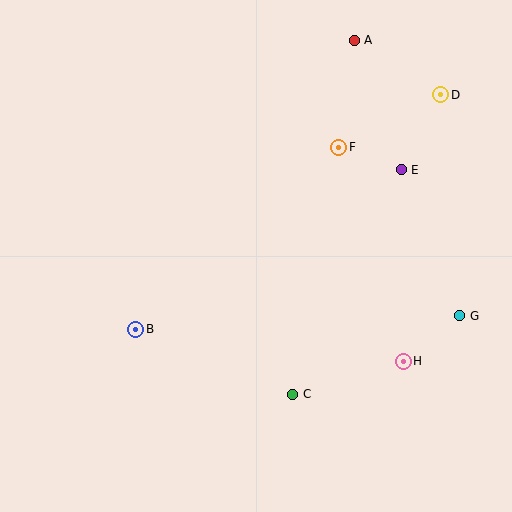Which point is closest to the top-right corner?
Point D is closest to the top-right corner.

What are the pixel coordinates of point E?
Point E is at (401, 170).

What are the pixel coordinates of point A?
Point A is at (354, 40).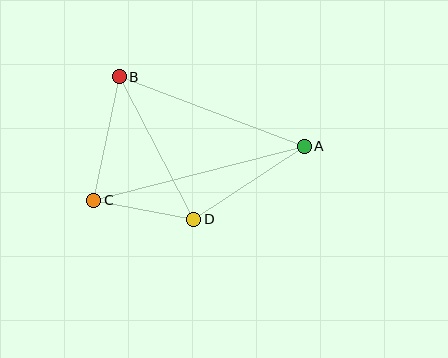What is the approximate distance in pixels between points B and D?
The distance between B and D is approximately 161 pixels.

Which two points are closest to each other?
Points C and D are closest to each other.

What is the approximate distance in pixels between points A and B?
The distance between A and B is approximately 198 pixels.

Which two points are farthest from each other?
Points A and C are farthest from each other.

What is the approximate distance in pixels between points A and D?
The distance between A and D is approximately 133 pixels.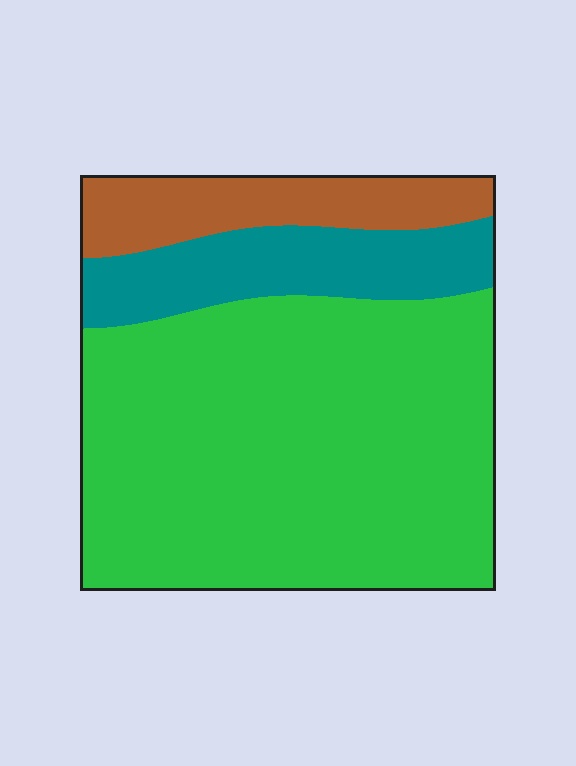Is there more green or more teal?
Green.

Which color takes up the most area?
Green, at roughly 70%.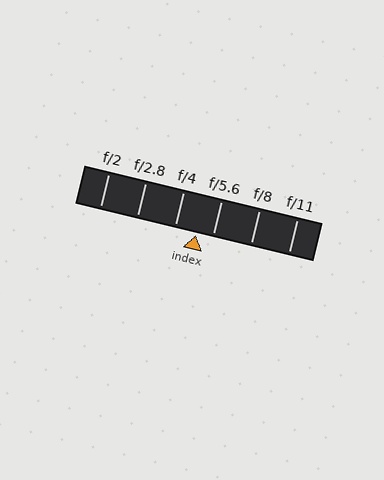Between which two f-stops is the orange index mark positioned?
The index mark is between f/4 and f/5.6.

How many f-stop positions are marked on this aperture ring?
There are 6 f-stop positions marked.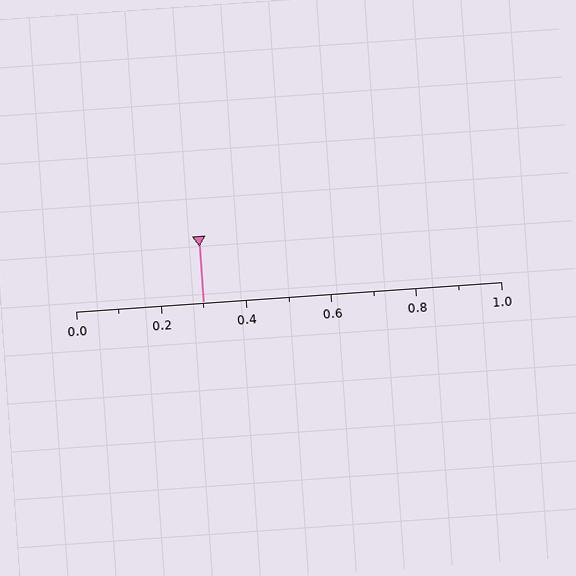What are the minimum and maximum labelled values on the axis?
The axis runs from 0.0 to 1.0.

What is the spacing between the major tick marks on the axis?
The major ticks are spaced 0.2 apart.